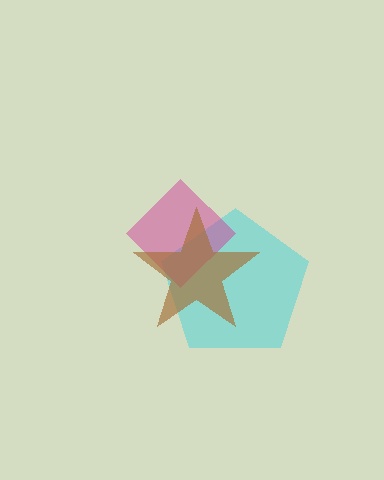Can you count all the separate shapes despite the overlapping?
Yes, there are 3 separate shapes.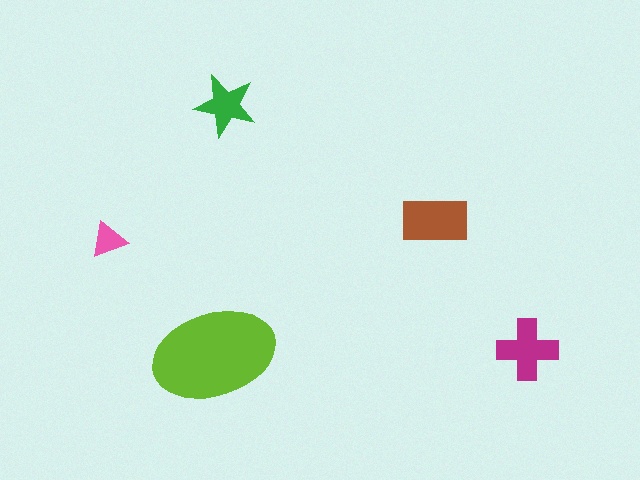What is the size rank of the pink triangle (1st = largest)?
5th.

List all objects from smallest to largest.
The pink triangle, the green star, the magenta cross, the brown rectangle, the lime ellipse.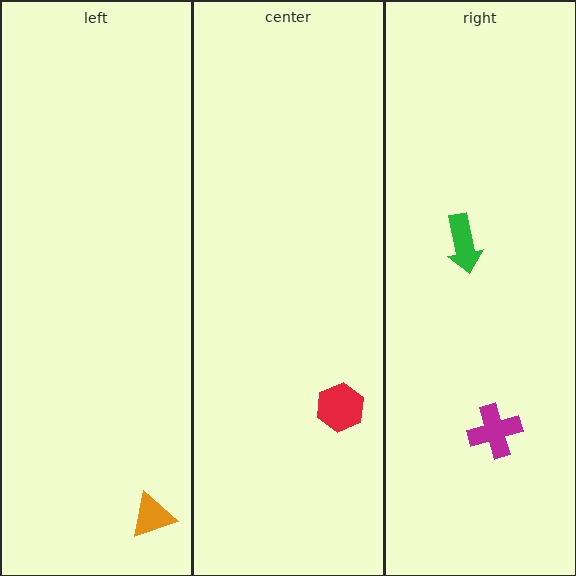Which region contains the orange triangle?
The left region.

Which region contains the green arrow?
The right region.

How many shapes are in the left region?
1.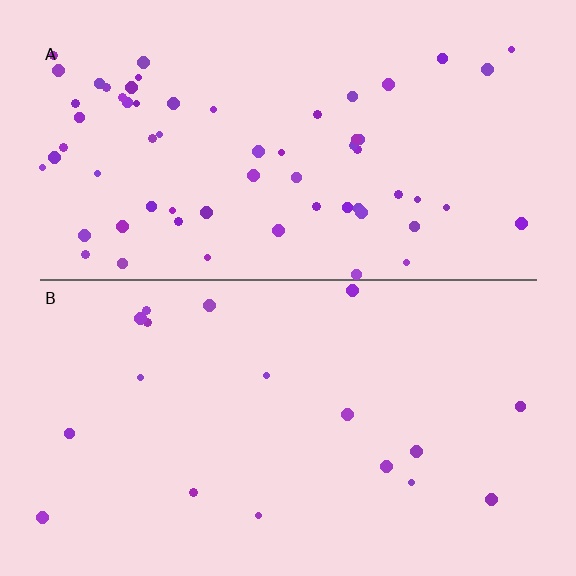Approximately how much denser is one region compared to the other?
Approximately 3.5× — region A over region B.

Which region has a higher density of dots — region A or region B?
A (the top).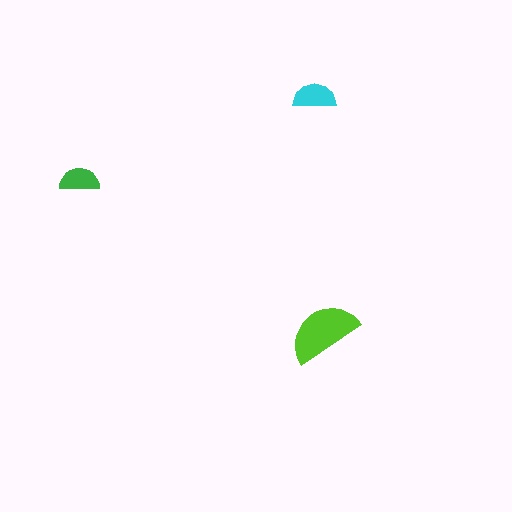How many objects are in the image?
There are 3 objects in the image.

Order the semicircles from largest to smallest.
the lime one, the cyan one, the green one.